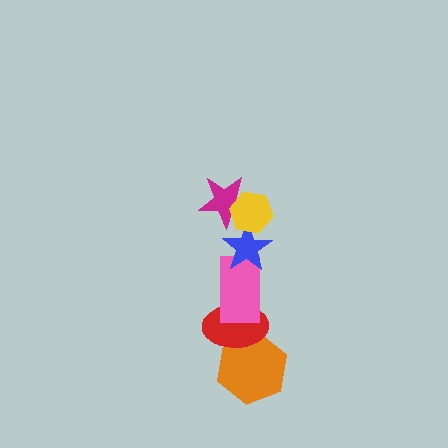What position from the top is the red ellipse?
The red ellipse is 5th from the top.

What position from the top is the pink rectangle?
The pink rectangle is 4th from the top.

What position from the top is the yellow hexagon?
The yellow hexagon is 1st from the top.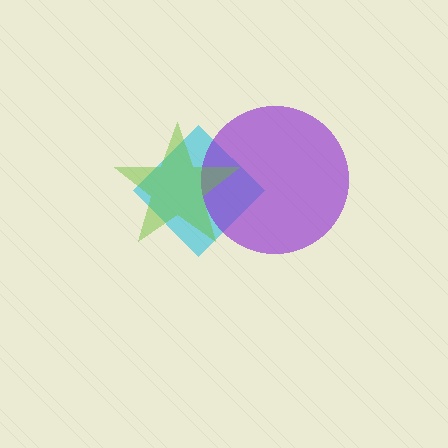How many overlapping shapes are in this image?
There are 3 overlapping shapes in the image.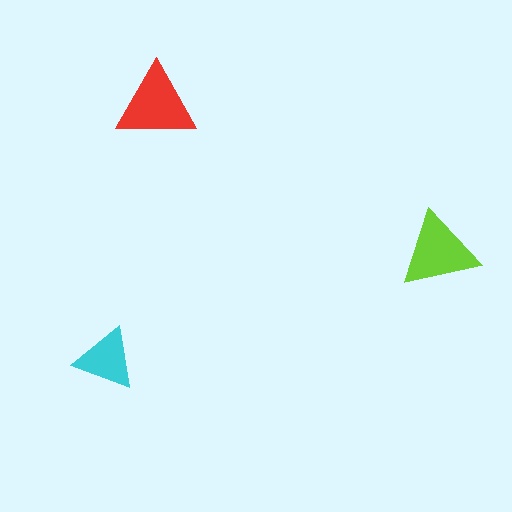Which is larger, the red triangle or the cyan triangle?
The red one.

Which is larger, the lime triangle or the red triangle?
The red one.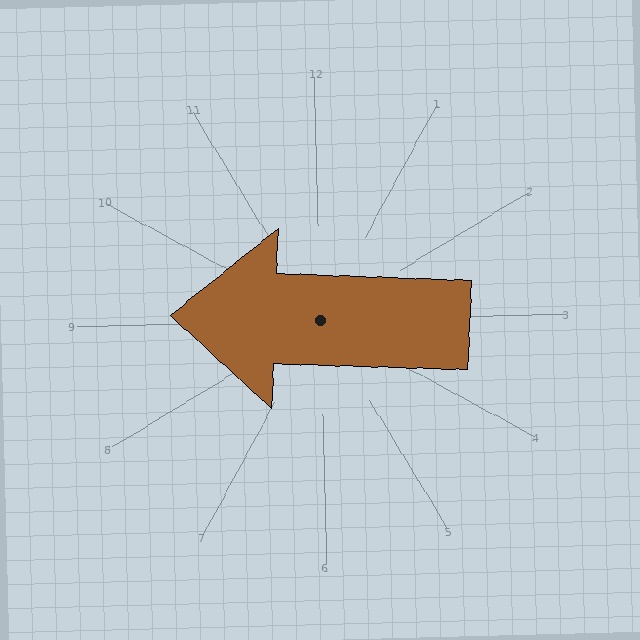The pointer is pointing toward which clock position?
Roughly 9 o'clock.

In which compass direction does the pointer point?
West.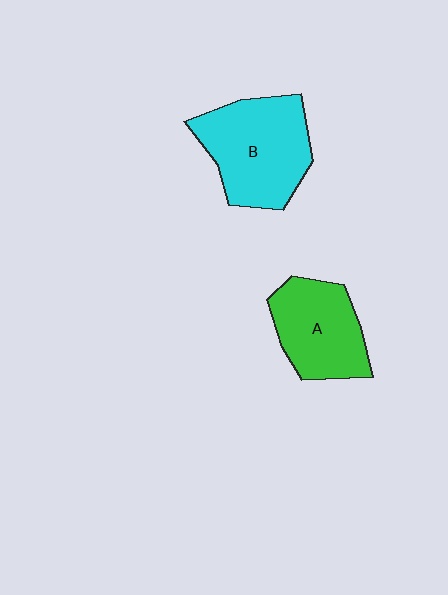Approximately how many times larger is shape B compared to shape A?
Approximately 1.3 times.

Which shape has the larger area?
Shape B (cyan).